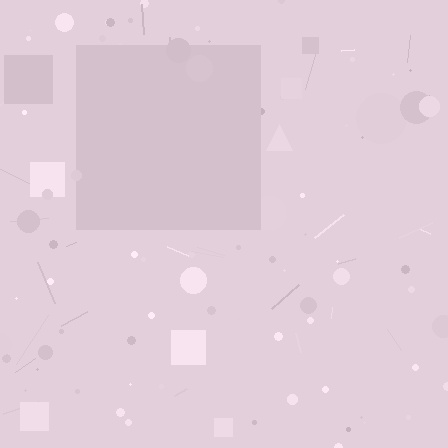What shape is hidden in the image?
A square is hidden in the image.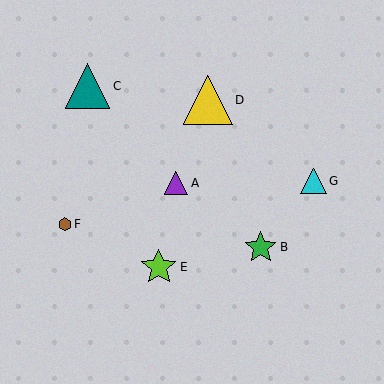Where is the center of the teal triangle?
The center of the teal triangle is at (87, 86).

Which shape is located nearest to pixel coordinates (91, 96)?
The teal triangle (labeled C) at (87, 86) is nearest to that location.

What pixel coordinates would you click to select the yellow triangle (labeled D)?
Click at (208, 100) to select the yellow triangle D.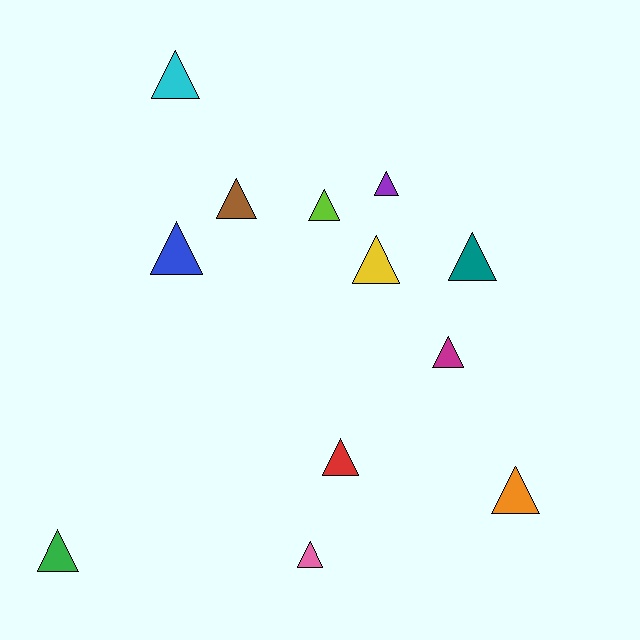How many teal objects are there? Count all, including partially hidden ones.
There is 1 teal object.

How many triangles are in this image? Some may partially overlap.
There are 12 triangles.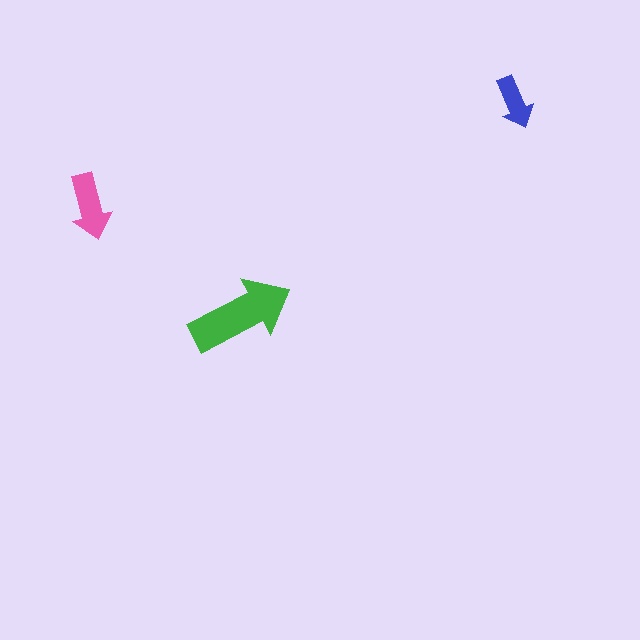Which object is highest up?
The blue arrow is topmost.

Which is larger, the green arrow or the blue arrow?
The green one.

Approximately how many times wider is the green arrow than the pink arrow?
About 1.5 times wider.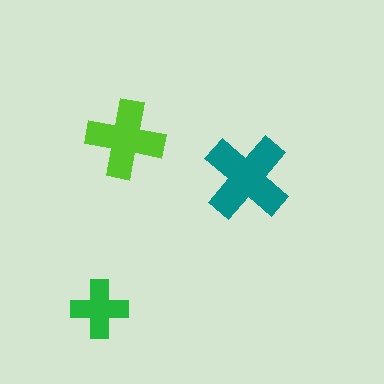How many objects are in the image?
There are 3 objects in the image.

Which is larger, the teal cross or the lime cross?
The teal one.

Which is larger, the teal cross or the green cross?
The teal one.